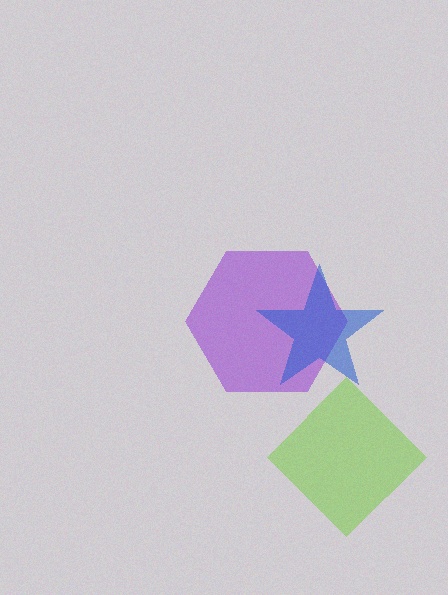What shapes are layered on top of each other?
The layered shapes are: a purple hexagon, a lime diamond, a blue star.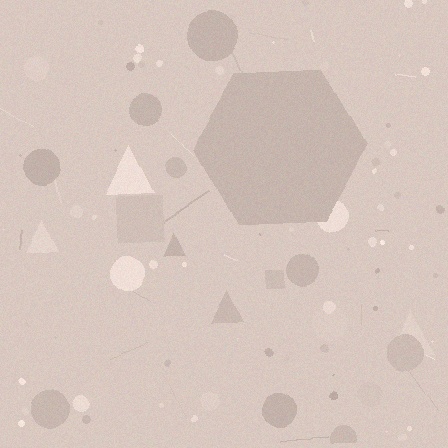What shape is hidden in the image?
A hexagon is hidden in the image.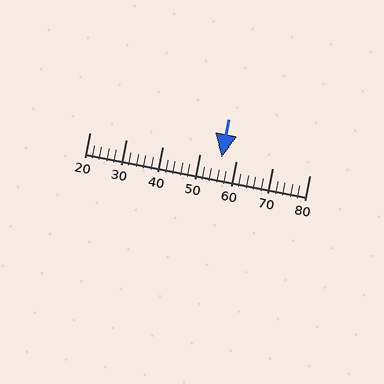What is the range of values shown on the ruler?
The ruler shows values from 20 to 80.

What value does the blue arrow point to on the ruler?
The blue arrow points to approximately 56.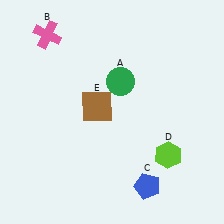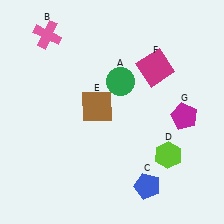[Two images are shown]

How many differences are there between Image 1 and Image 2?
There are 2 differences between the two images.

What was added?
A magenta square (F), a magenta pentagon (G) were added in Image 2.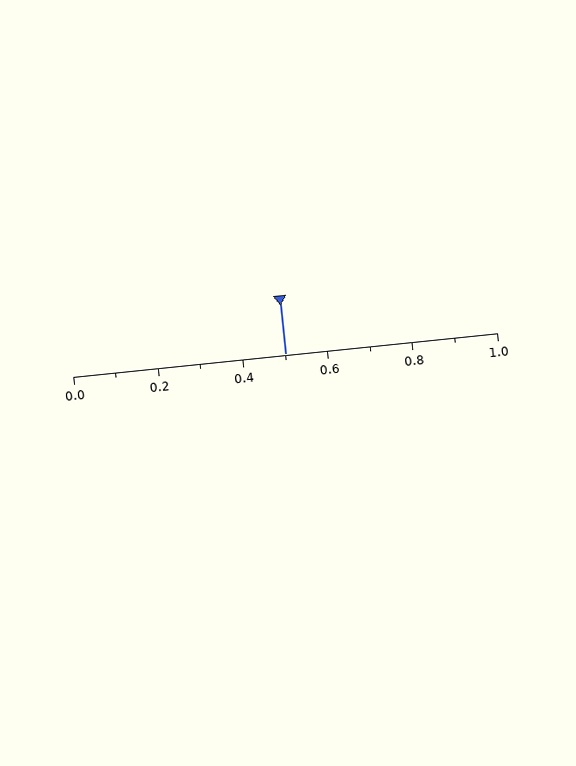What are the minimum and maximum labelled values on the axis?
The axis runs from 0.0 to 1.0.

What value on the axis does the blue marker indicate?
The marker indicates approximately 0.5.